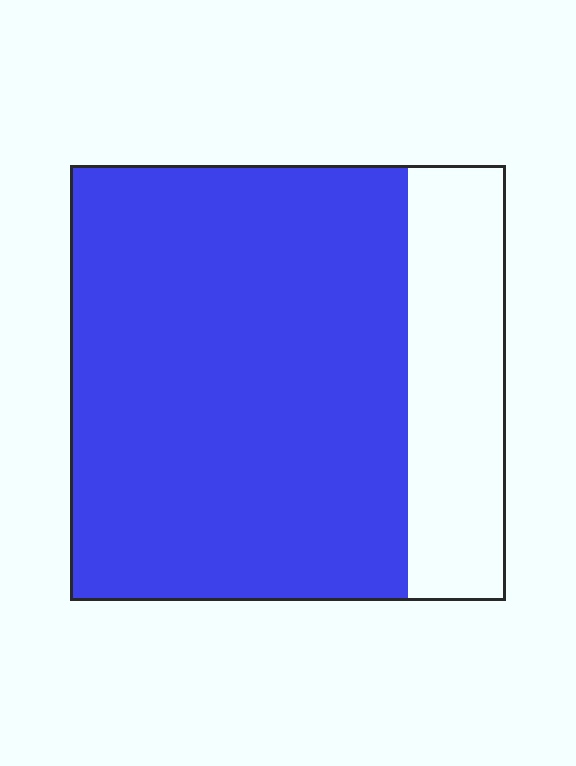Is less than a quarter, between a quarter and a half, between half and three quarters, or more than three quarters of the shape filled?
More than three quarters.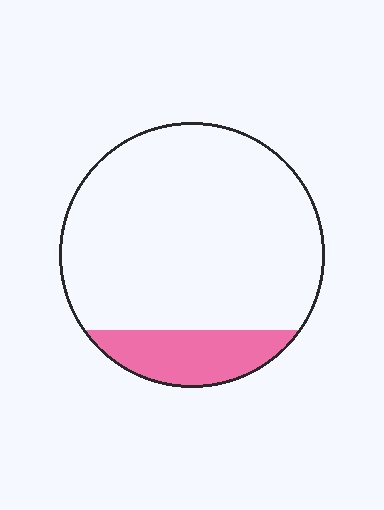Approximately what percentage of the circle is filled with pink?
Approximately 15%.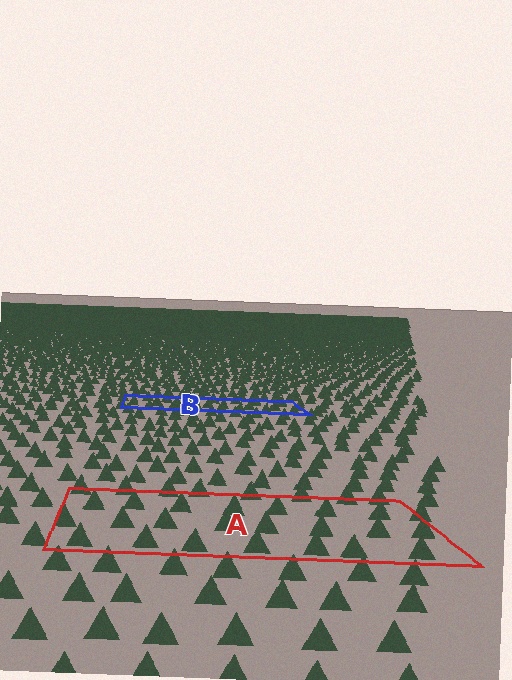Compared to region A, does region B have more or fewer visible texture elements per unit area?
Region B has more texture elements per unit area — they are packed more densely because it is farther away.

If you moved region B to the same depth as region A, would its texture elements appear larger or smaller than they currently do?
They would appear larger. At a closer depth, the same texture elements are projected at a bigger on-screen size.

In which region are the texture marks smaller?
The texture marks are smaller in region B, because it is farther away.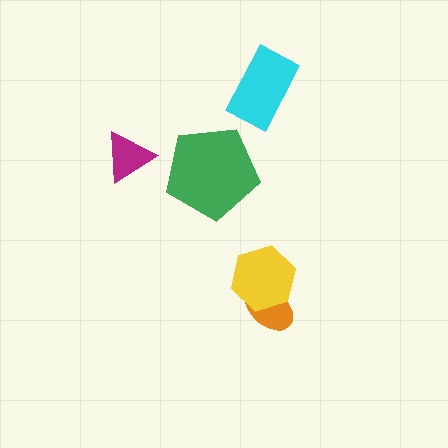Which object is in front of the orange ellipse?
The yellow hexagon is in front of the orange ellipse.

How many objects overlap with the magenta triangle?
0 objects overlap with the magenta triangle.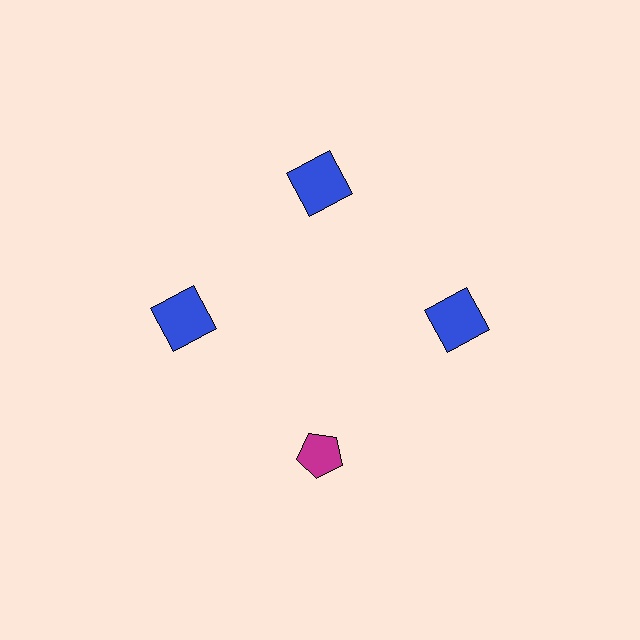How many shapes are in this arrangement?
There are 4 shapes arranged in a ring pattern.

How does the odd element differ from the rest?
It differs in both color (magenta instead of blue) and shape (pentagon instead of square).